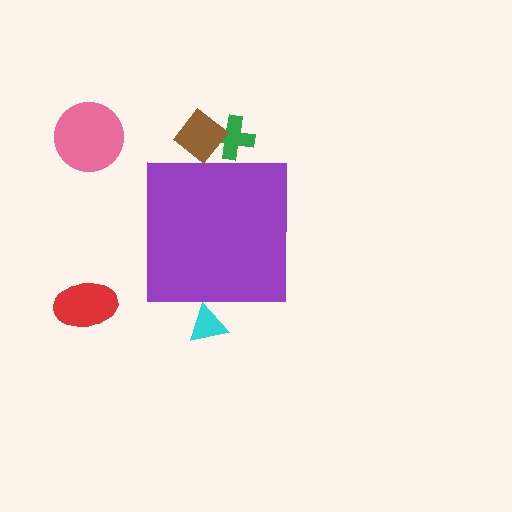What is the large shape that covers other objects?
A purple square.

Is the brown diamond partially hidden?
Yes, the brown diamond is partially hidden behind the purple square.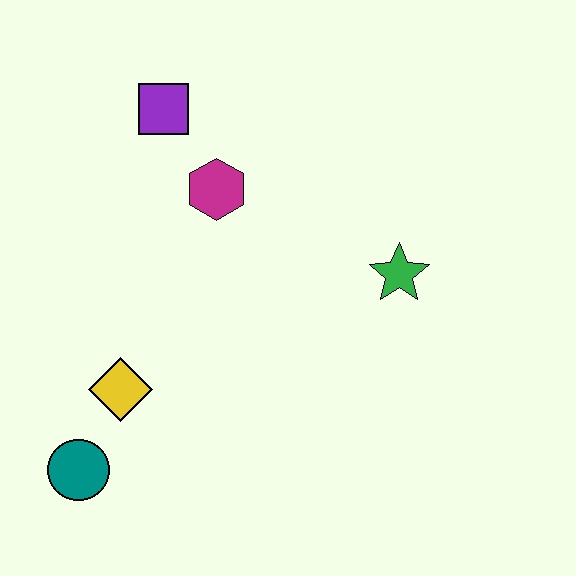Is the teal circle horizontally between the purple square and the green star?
No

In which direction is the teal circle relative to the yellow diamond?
The teal circle is below the yellow diamond.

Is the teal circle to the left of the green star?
Yes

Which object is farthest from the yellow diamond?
The green star is farthest from the yellow diamond.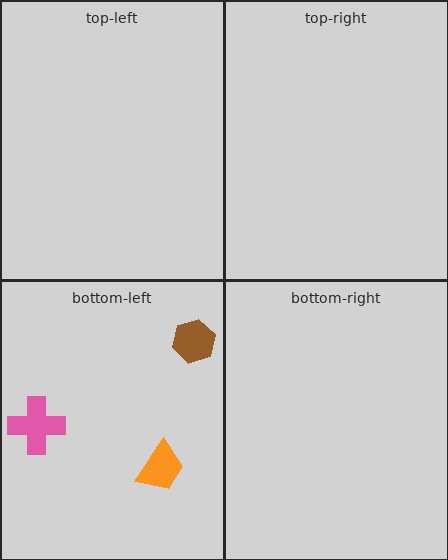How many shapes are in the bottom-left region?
3.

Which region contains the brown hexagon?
The bottom-left region.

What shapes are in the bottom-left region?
The pink cross, the orange trapezoid, the brown hexagon.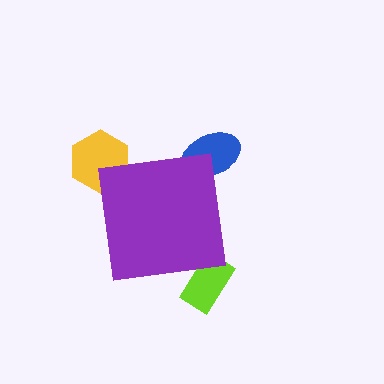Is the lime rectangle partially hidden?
Yes, the lime rectangle is partially hidden behind the purple square.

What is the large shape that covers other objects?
A purple square.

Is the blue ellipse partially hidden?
Yes, the blue ellipse is partially hidden behind the purple square.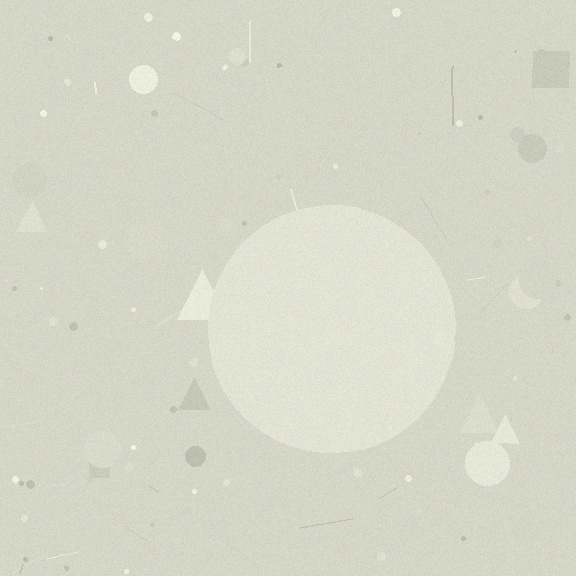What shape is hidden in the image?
A circle is hidden in the image.